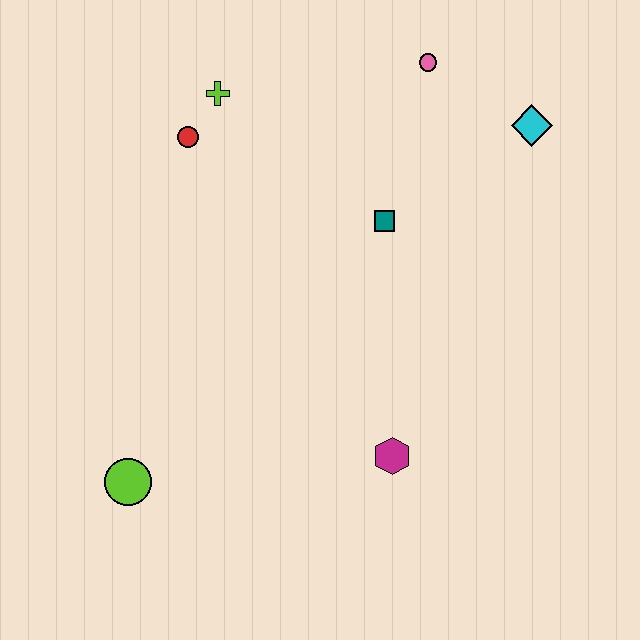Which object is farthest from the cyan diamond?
The lime circle is farthest from the cyan diamond.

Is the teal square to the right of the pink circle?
No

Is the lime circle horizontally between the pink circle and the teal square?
No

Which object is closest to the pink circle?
The cyan diamond is closest to the pink circle.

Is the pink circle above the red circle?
Yes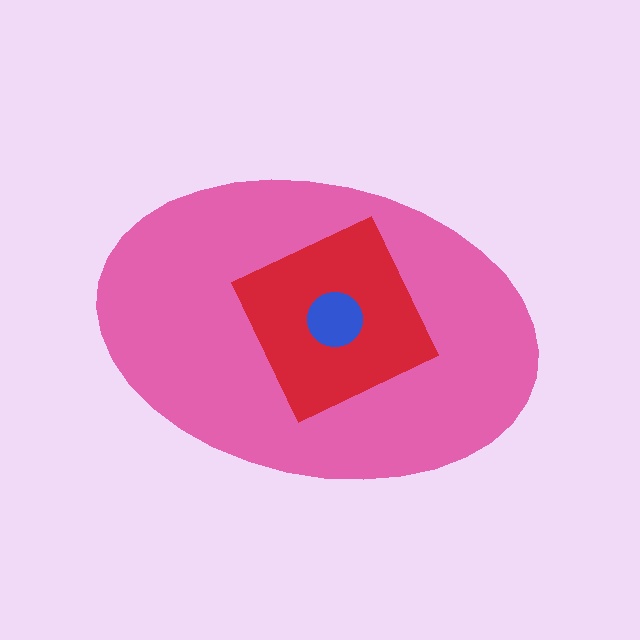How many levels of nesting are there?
3.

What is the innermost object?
The blue circle.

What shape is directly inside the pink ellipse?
The red diamond.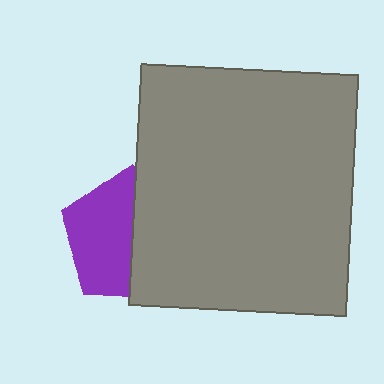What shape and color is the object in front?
The object in front is a gray rectangle.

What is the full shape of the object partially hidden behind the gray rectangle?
The partially hidden object is a purple pentagon.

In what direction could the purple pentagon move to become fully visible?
The purple pentagon could move left. That would shift it out from behind the gray rectangle entirely.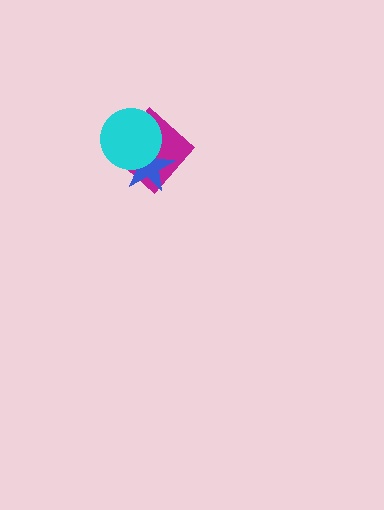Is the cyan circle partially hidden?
No, no other shape covers it.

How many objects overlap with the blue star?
2 objects overlap with the blue star.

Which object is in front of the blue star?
The cyan circle is in front of the blue star.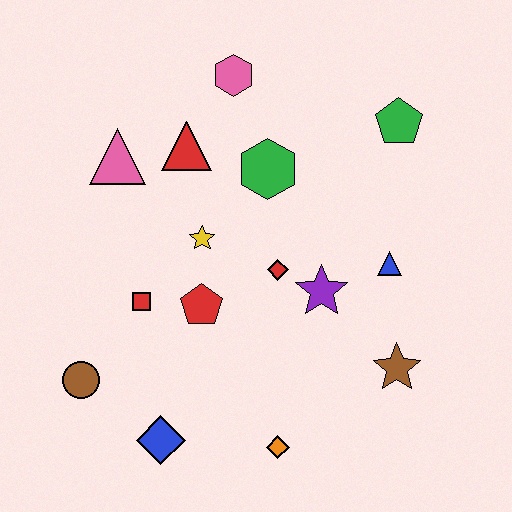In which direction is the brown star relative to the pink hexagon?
The brown star is below the pink hexagon.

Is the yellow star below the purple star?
No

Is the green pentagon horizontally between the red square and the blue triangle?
No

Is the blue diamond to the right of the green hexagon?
No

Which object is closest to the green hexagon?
The red triangle is closest to the green hexagon.